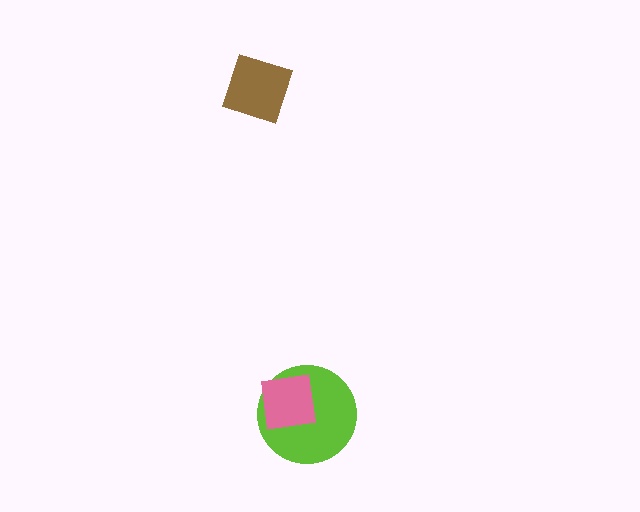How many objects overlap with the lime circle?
1 object overlaps with the lime circle.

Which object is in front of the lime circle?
The pink square is in front of the lime circle.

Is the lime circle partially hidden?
Yes, it is partially covered by another shape.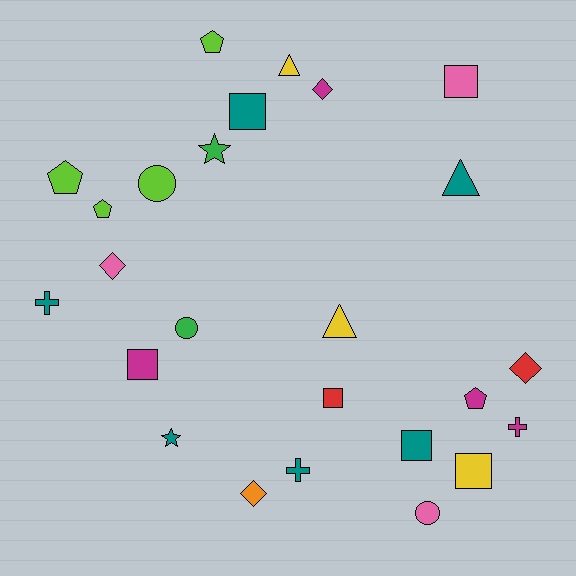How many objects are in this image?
There are 25 objects.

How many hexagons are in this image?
There are no hexagons.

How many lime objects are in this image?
There are 4 lime objects.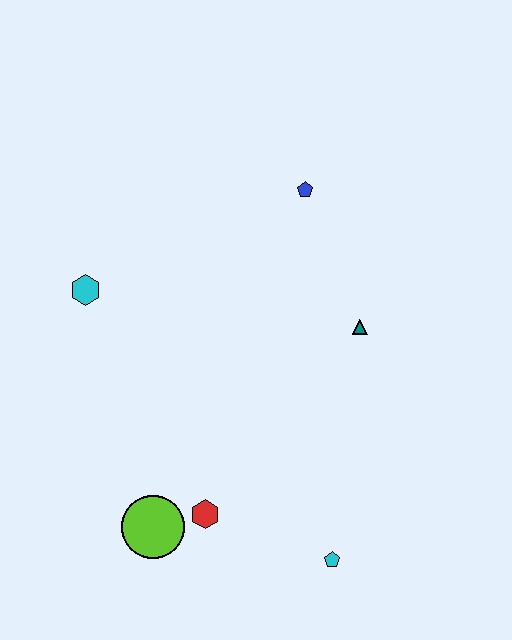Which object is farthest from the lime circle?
The blue pentagon is farthest from the lime circle.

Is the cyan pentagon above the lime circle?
No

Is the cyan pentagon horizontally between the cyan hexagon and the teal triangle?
Yes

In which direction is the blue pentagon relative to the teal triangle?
The blue pentagon is above the teal triangle.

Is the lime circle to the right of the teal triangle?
No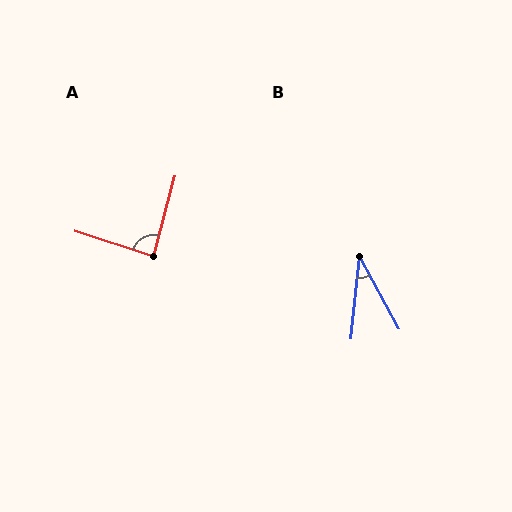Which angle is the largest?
A, at approximately 87 degrees.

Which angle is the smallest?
B, at approximately 35 degrees.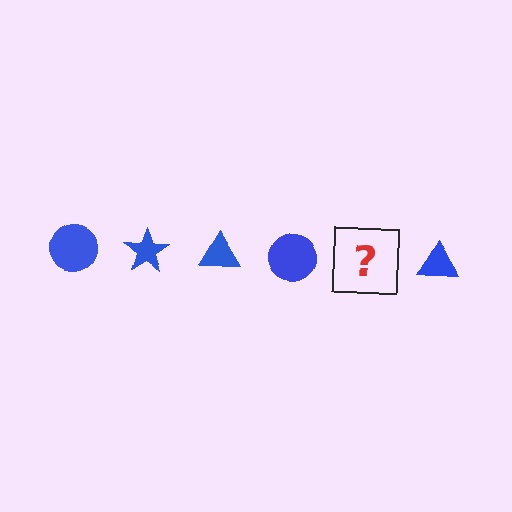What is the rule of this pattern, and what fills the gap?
The rule is that the pattern cycles through circle, star, triangle shapes in blue. The gap should be filled with a blue star.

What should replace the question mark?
The question mark should be replaced with a blue star.